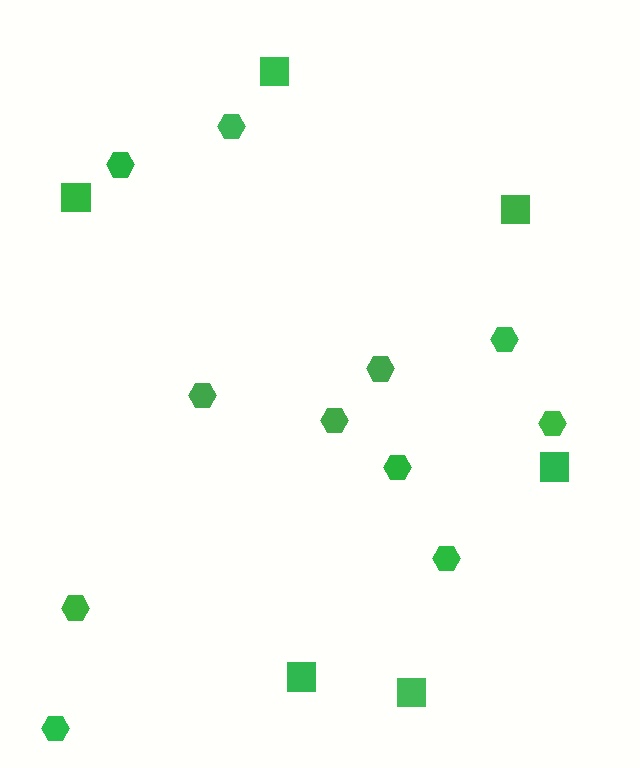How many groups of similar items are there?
There are 2 groups: one group of hexagons (11) and one group of squares (6).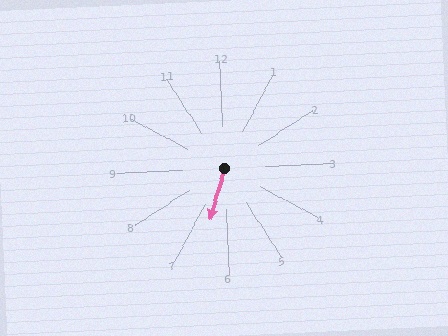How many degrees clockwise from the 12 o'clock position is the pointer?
Approximately 198 degrees.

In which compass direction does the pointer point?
South.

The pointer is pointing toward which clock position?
Roughly 7 o'clock.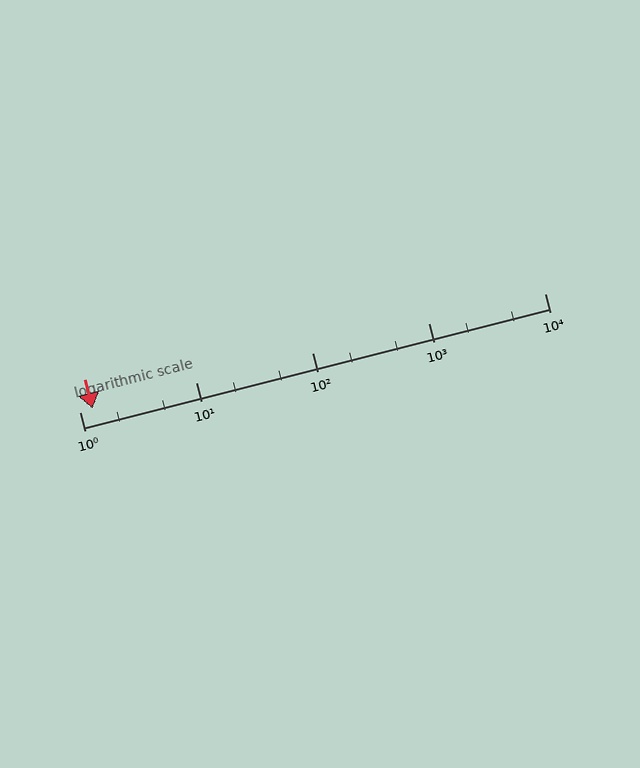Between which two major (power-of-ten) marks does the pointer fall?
The pointer is between 1 and 10.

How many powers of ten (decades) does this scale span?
The scale spans 4 decades, from 1 to 10000.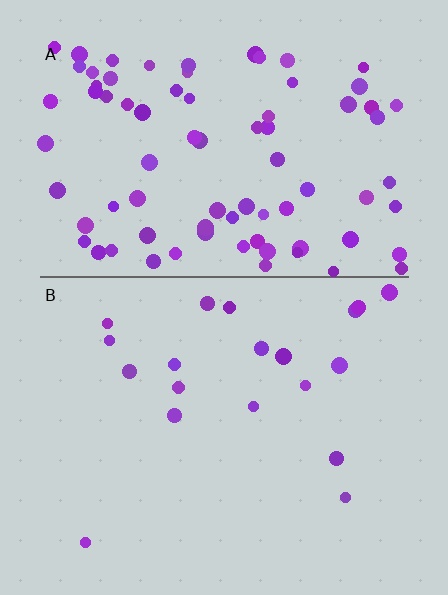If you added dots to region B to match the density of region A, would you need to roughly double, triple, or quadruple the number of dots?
Approximately quadruple.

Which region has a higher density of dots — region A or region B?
A (the top).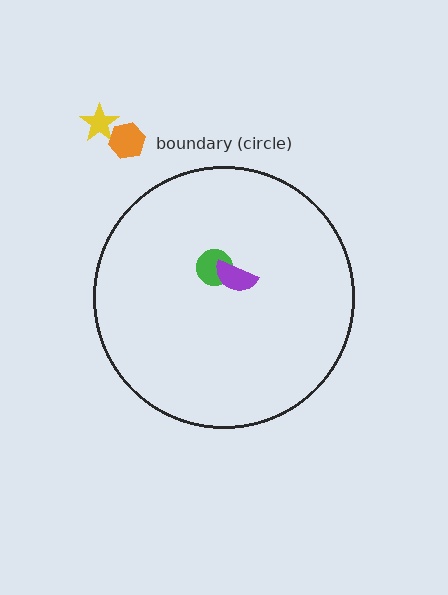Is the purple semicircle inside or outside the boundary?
Inside.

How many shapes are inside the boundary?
2 inside, 2 outside.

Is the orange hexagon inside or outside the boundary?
Outside.